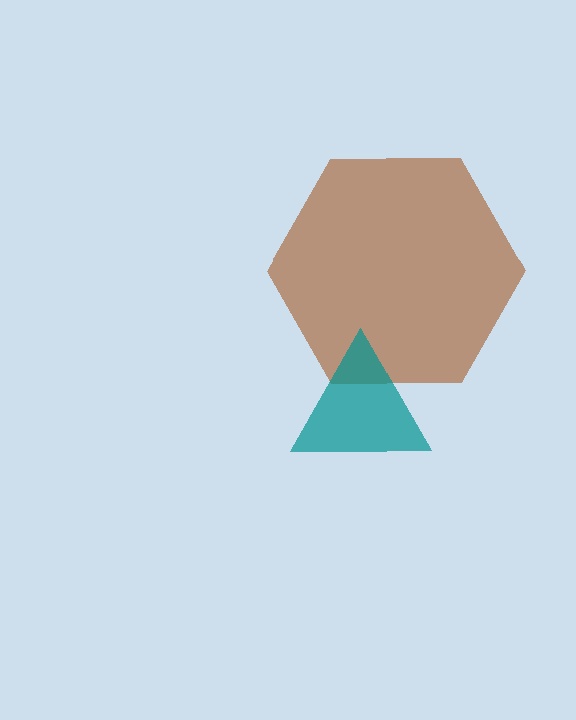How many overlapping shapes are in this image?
There are 2 overlapping shapes in the image.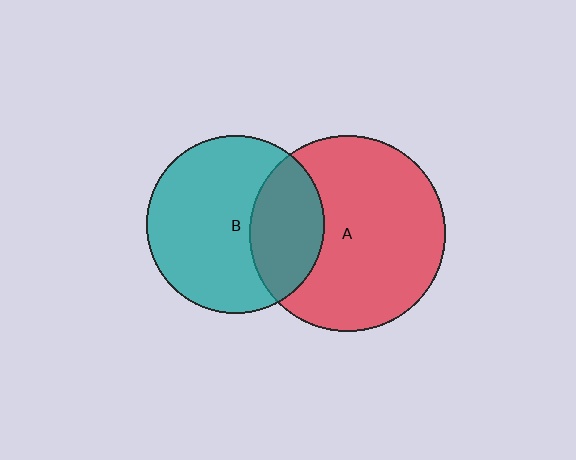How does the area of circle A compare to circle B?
Approximately 1.2 times.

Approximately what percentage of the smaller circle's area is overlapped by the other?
Approximately 30%.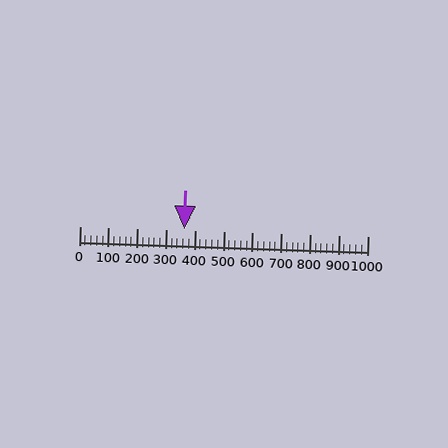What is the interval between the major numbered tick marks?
The major tick marks are spaced 100 units apart.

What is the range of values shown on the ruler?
The ruler shows values from 0 to 1000.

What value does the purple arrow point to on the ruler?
The purple arrow points to approximately 364.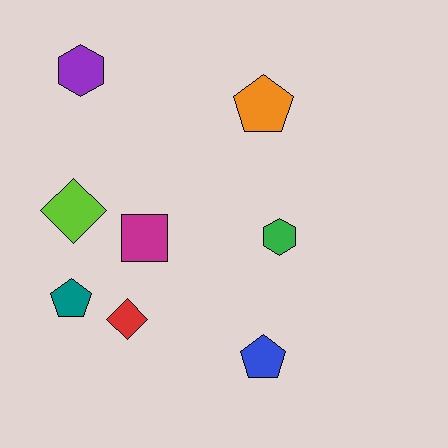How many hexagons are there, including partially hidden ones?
There are 2 hexagons.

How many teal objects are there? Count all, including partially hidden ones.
There is 1 teal object.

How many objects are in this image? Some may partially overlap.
There are 8 objects.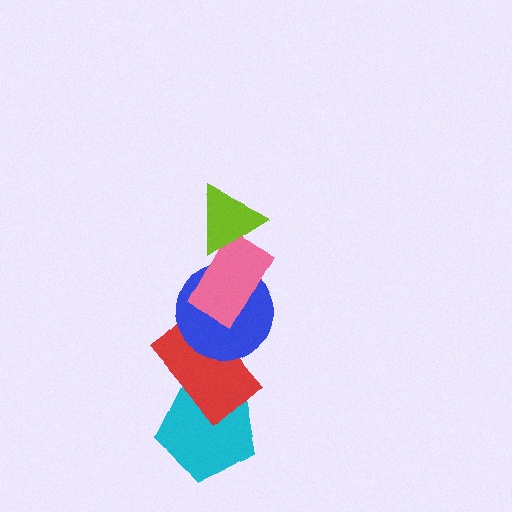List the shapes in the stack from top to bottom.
From top to bottom: the lime triangle, the pink rectangle, the blue circle, the red rectangle, the cyan pentagon.